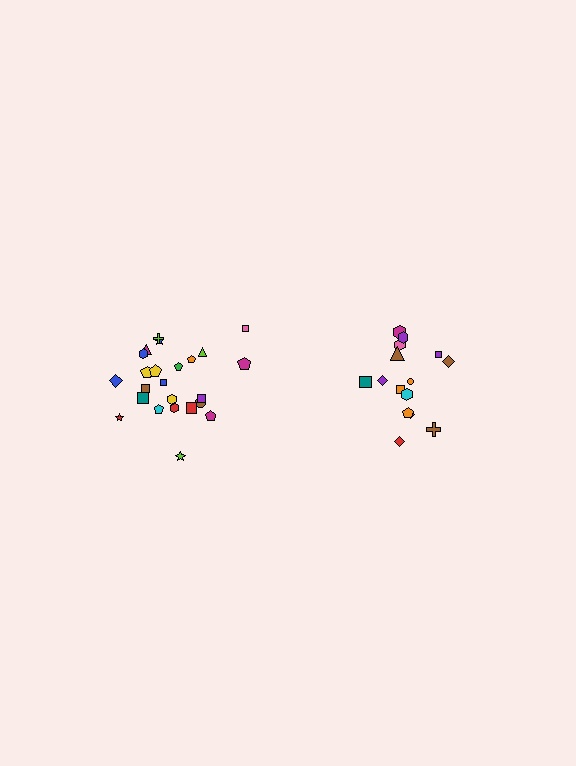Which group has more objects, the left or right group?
The left group.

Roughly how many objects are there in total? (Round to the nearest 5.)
Roughly 40 objects in total.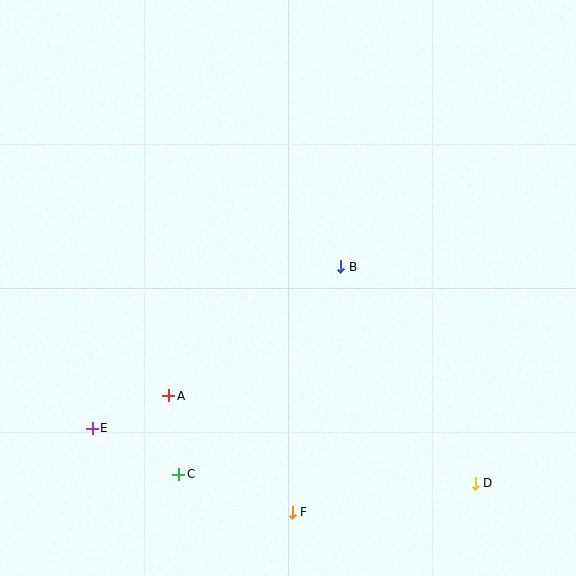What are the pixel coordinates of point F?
Point F is at (292, 512).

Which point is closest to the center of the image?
Point B at (341, 267) is closest to the center.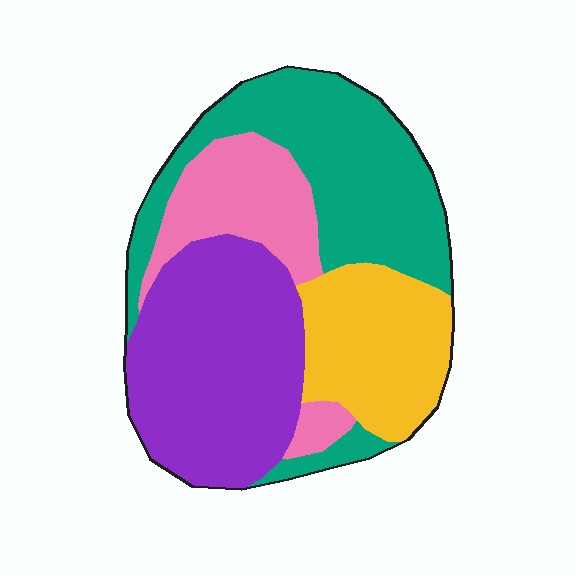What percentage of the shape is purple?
Purple covers roughly 35% of the shape.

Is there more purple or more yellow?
Purple.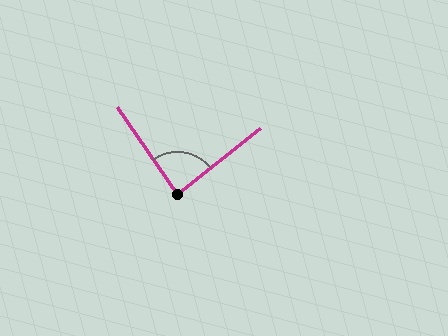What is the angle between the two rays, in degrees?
Approximately 86 degrees.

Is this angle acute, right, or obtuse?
It is approximately a right angle.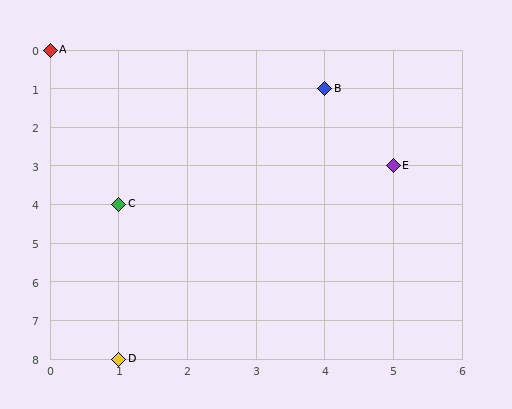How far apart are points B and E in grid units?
Points B and E are 1 column and 2 rows apart (about 2.2 grid units diagonally).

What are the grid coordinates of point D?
Point D is at grid coordinates (1, 8).